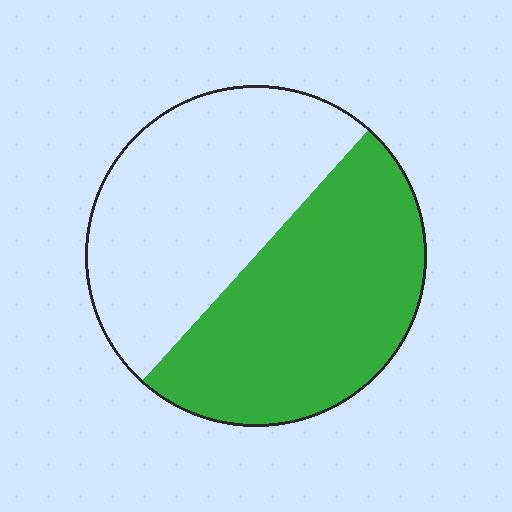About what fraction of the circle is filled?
About one half (1/2).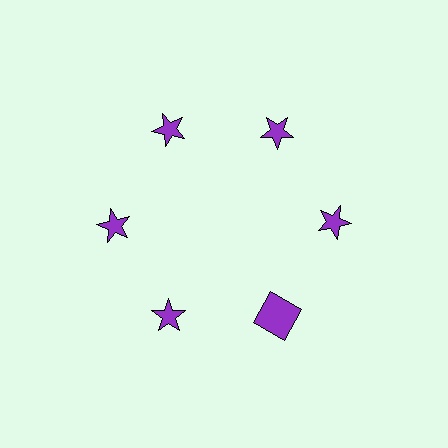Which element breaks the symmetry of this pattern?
The purple square at roughly the 5 o'clock position breaks the symmetry. All other shapes are purple stars.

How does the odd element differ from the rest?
It has a different shape: square instead of star.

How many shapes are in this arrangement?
There are 6 shapes arranged in a ring pattern.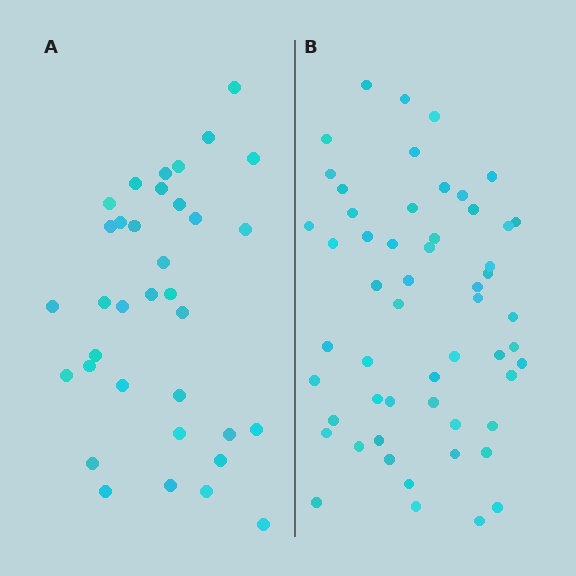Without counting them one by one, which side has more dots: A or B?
Region B (the right region) has more dots.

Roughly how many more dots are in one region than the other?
Region B has approximately 20 more dots than region A.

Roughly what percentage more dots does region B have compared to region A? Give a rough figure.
About 55% more.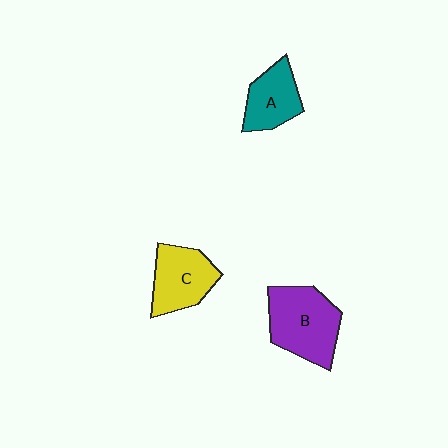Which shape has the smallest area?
Shape A (teal).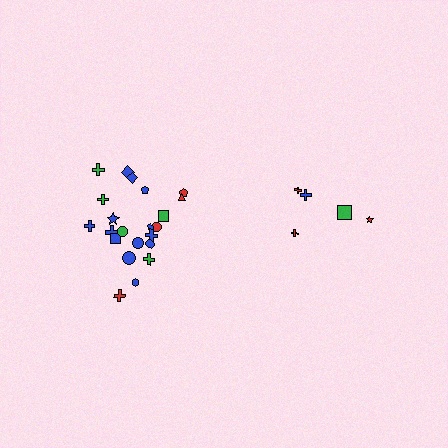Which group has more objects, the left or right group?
The left group.